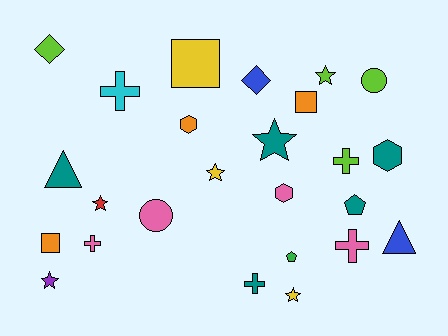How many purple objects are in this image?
There is 1 purple object.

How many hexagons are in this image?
There are 3 hexagons.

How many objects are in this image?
There are 25 objects.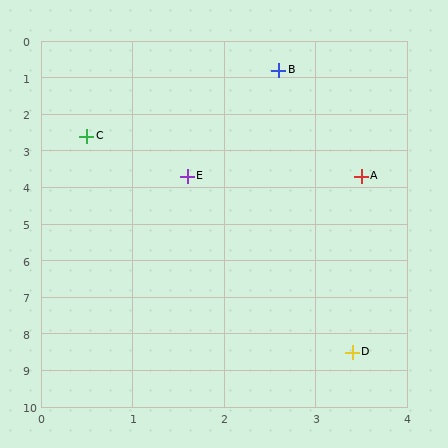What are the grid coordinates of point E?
Point E is at approximately (1.6, 3.7).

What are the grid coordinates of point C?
Point C is at approximately (0.5, 2.6).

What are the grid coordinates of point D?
Point D is at approximately (3.4, 8.5).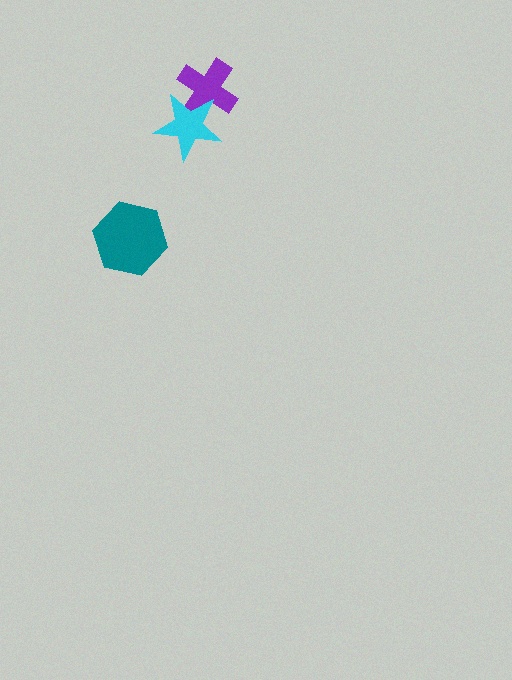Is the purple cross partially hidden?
Yes, it is partially covered by another shape.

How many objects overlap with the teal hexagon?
0 objects overlap with the teal hexagon.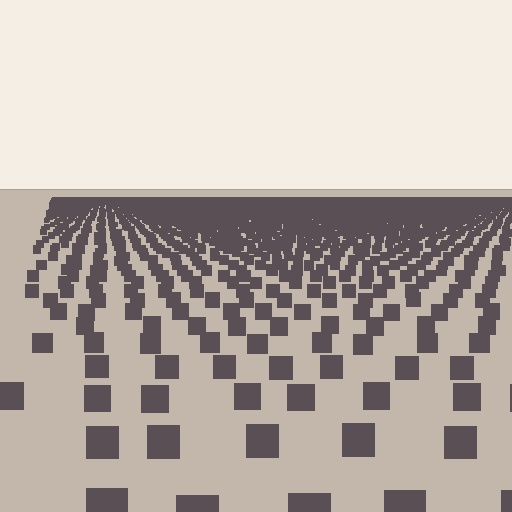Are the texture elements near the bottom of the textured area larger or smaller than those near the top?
Larger. Near the bottom, elements are closer to the viewer and appear at a bigger on-screen size.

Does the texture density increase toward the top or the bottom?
Density increases toward the top.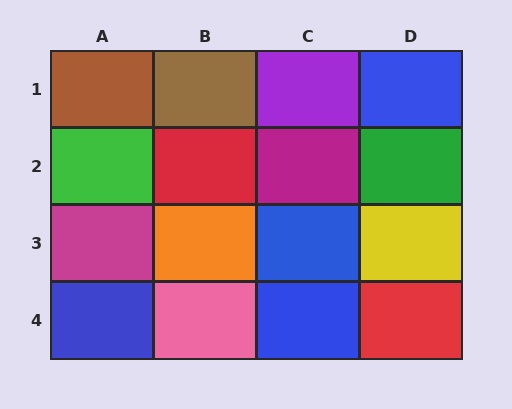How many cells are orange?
1 cell is orange.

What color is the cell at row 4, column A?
Blue.